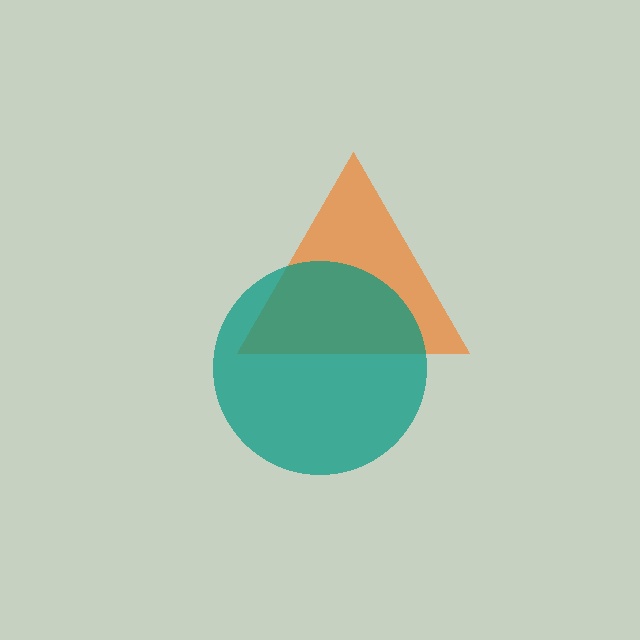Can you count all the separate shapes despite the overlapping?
Yes, there are 2 separate shapes.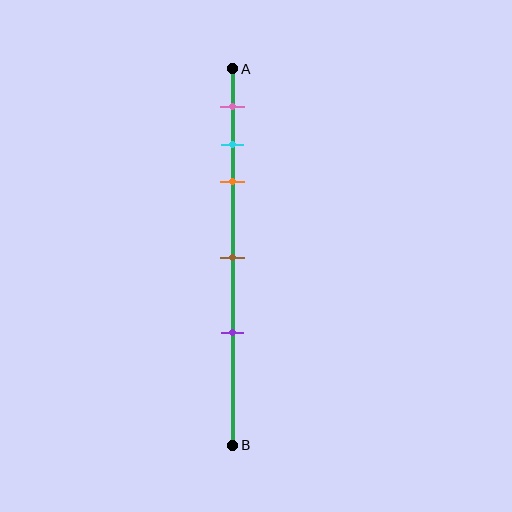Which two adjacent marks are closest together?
The cyan and orange marks are the closest adjacent pair.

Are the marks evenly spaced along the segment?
No, the marks are not evenly spaced.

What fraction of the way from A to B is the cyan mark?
The cyan mark is approximately 20% (0.2) of the way from A to B.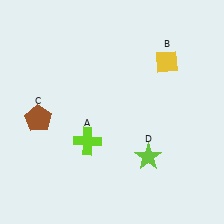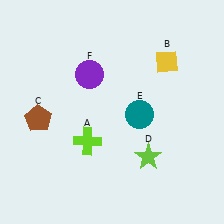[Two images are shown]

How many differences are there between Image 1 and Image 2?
There are 2 differences between the two images.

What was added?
A teal circle (E), a purple circle (F) were added in Image 2.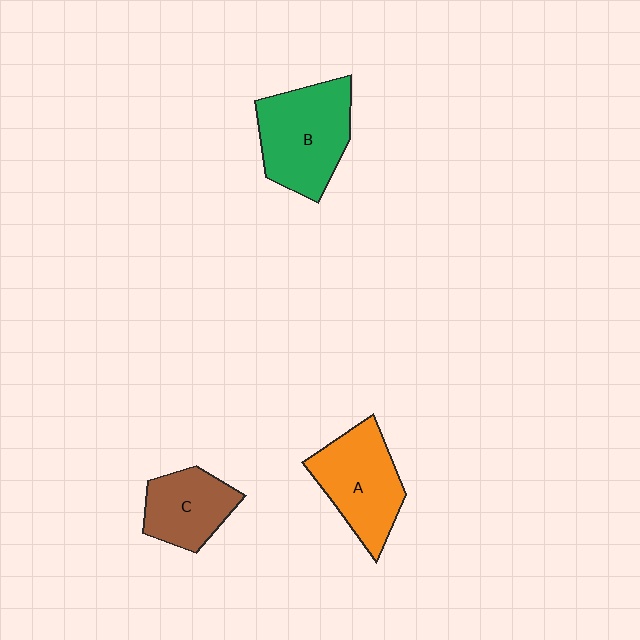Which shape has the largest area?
Shape B (green).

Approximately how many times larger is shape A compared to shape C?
Approximately 1.3 times.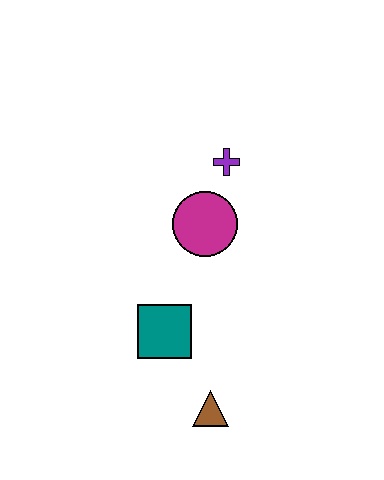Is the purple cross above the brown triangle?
Yes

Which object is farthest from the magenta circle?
The brown triangle is farthest from the magenta circle.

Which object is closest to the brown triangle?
The teal square is closest to the brown triangle.